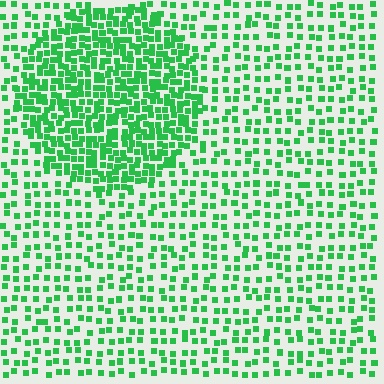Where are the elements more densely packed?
The elements are more densely packed inside the circle boundary.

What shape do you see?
I see a circle.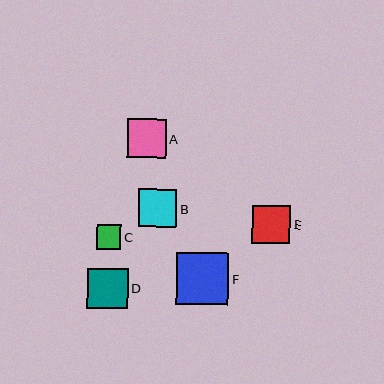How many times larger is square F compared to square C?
Square F is approximately 2.1 times the size of square C.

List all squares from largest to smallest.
From largest to smallest: F, D, A, E, B, C.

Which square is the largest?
Square F is the largest with a size of approximately 52 pixels.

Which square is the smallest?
Square C is the smallest with a size of approximately 25 pixels.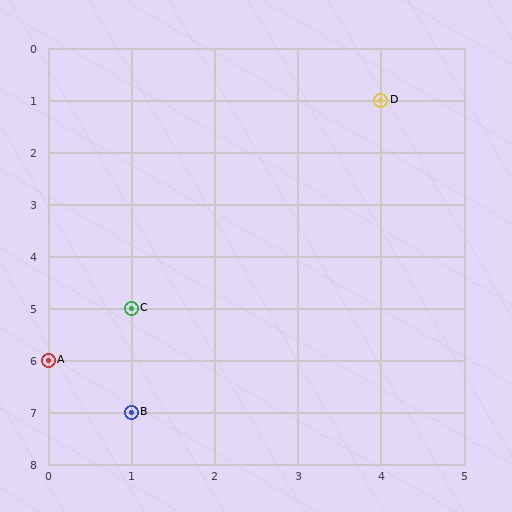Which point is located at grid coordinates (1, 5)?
Point C is at (1, 5).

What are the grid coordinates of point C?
Point C is at grid coordinates (1, 5).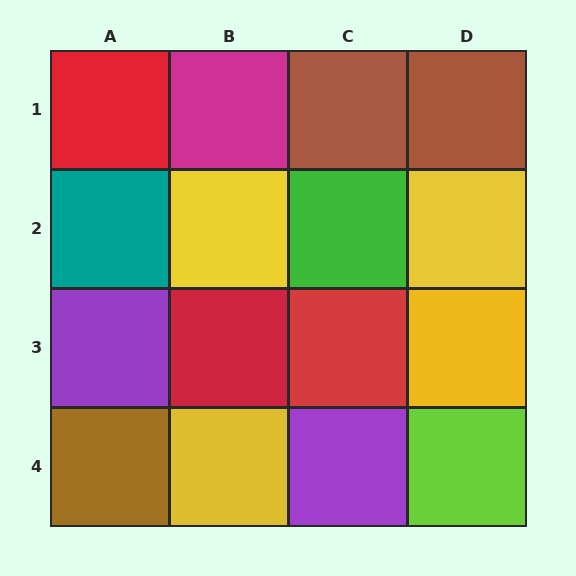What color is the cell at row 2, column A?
Teal.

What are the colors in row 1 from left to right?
Red, magenta, brown, brown.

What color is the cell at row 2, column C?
Green.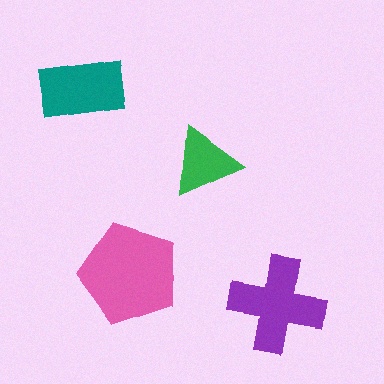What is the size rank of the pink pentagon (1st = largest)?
1st.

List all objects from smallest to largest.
The green triangle, the teal rectangle, the purple cross, the pink pentagon.